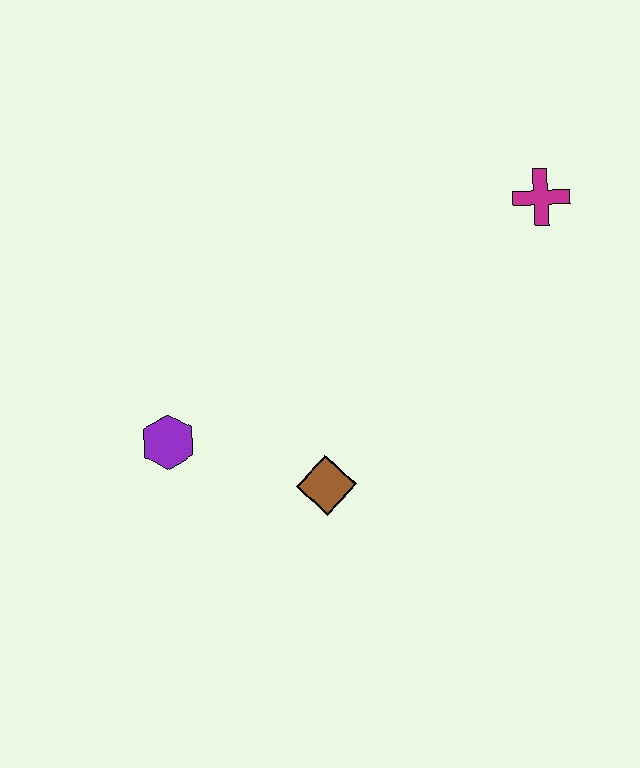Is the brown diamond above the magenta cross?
No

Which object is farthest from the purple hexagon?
The magenta cross is farthest from the purple hexagon.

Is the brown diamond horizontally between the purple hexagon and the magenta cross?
Yes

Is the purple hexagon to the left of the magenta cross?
Yes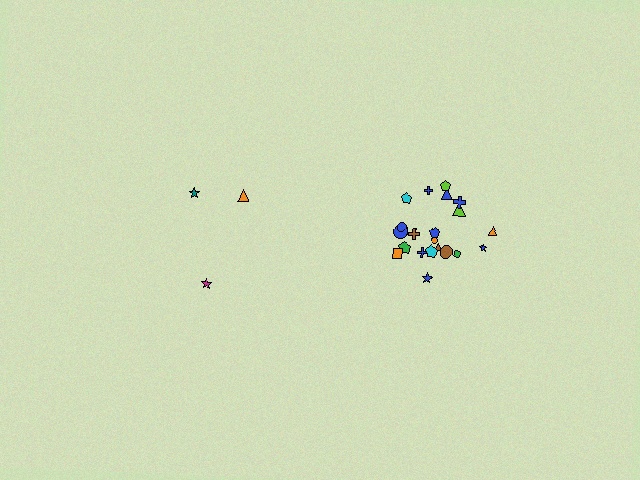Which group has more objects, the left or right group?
The right group.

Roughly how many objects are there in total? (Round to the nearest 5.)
Roughly 25 objects in total.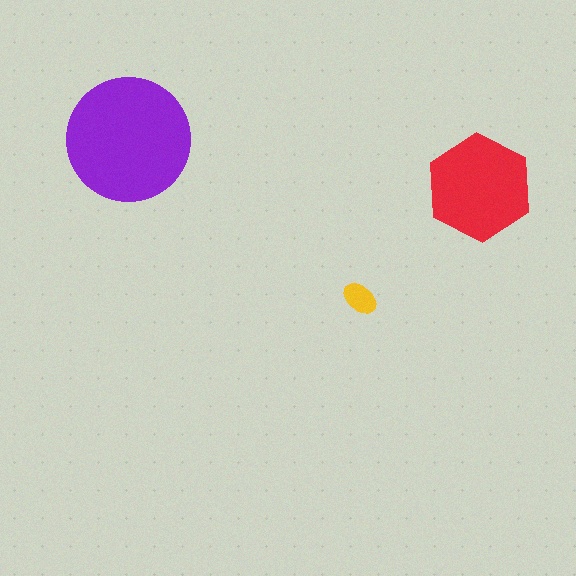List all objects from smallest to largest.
The yellow ellipse, the red hexagon, the purple circle.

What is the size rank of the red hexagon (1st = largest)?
2nd.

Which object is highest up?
The purple circle is topmost.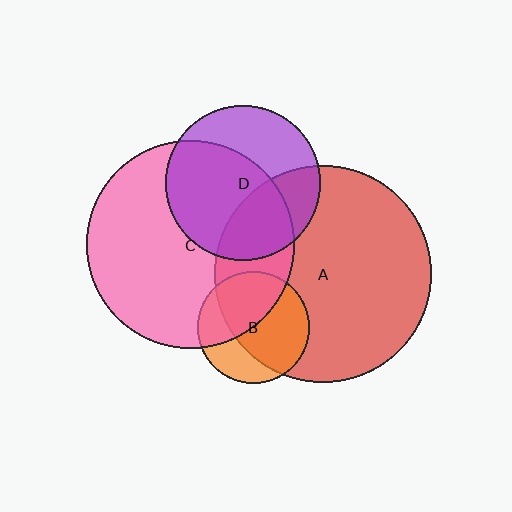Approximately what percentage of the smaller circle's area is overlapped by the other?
Approximately 60%.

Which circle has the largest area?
Circle A (red).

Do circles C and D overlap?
Yes.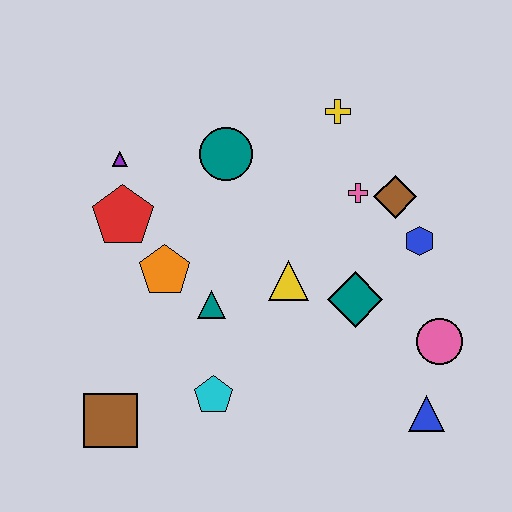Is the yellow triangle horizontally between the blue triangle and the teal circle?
Yes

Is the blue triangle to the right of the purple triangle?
Yes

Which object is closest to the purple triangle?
The red pentagon is closest to the purple triangle.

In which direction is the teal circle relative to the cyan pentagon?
The teal circle is above the cyan pentagon.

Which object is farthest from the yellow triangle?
The brown square is farthest from the yellow triangle.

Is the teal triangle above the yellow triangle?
No